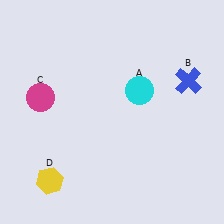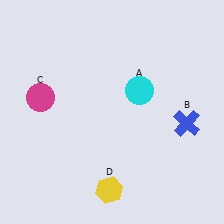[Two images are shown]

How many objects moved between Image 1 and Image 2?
2 objects moved between the two images.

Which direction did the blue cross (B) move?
The blue cross (B) moved down.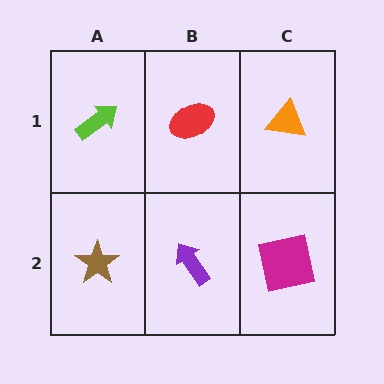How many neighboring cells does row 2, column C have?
2.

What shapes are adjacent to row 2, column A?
A lime arrow (row 1, column A), a purple arrow (row 2, column B).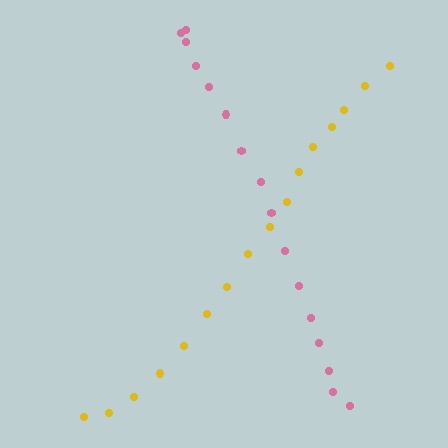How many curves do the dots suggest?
There are 2 distinct paths.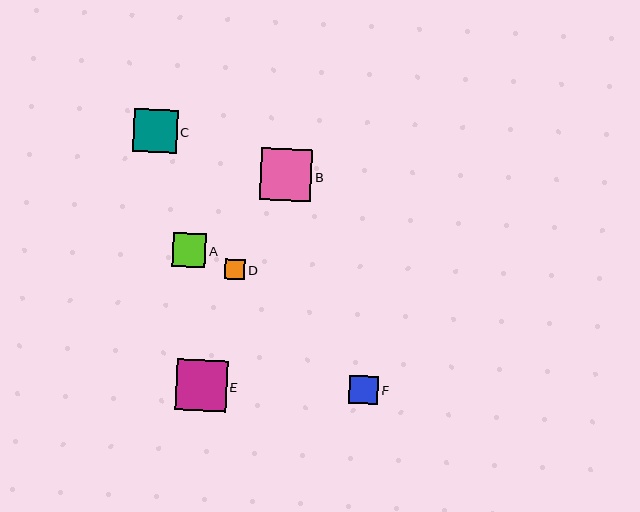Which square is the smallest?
Square D is the smallest with a size of approximately 20 pixels.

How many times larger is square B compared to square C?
Square B is approximately 1.2 times the size of square C.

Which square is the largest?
Square B is the largest with a size of approximately 52 pixels.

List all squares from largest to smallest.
From largest to smallest: B, E, C, A, F, D.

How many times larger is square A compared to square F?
Square A is approximately 1.2 times the size of square F.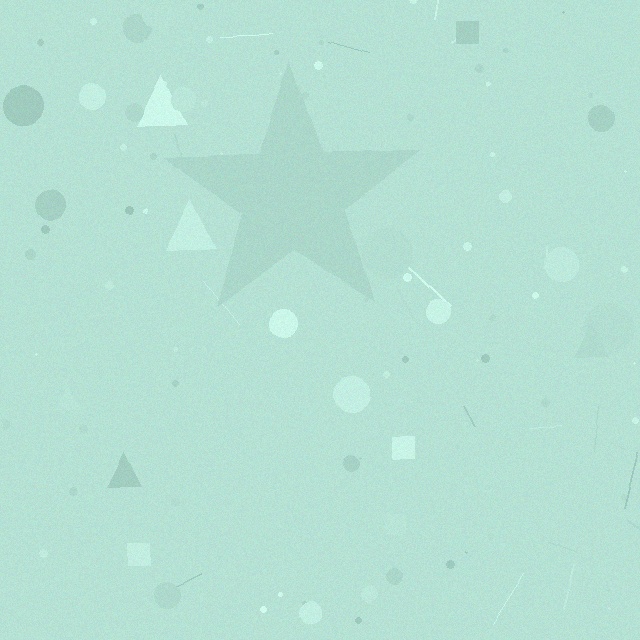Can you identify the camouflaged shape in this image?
The camouflaged shape is a star.